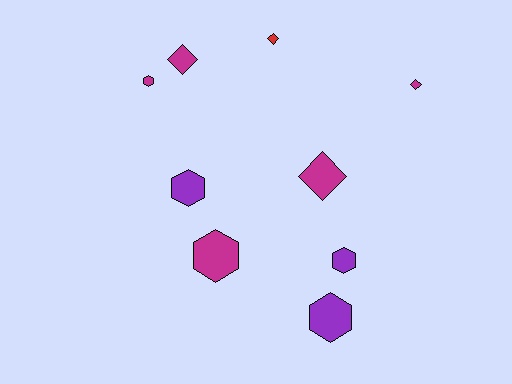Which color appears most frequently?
Magenta, with 5 objects.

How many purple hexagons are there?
There are 3 purple hexagons.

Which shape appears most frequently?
Hexagon, with 5 objects.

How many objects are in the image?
There are 9 objects.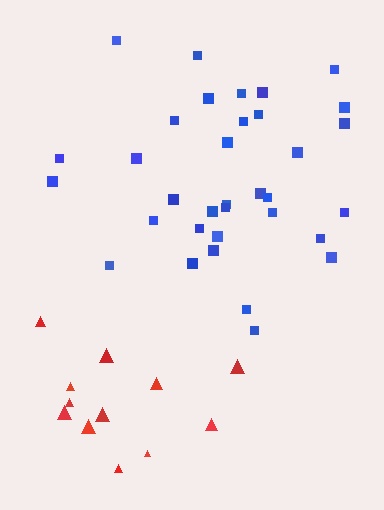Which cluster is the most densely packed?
Blue.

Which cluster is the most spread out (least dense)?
Red.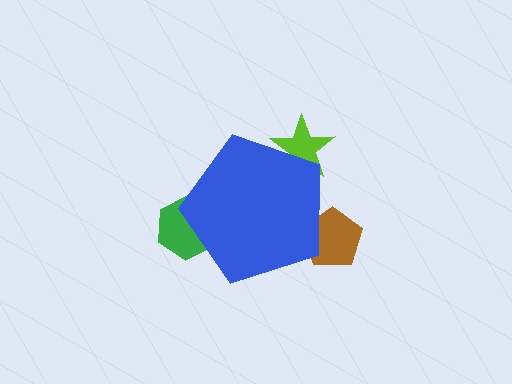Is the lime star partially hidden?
Yes, the lime star is partially hidden behind the blue pentagon.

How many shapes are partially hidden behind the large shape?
3 shapes are partially hidden.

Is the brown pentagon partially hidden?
Yes, the brown pentagon is partially hidden behind the blue pentagon.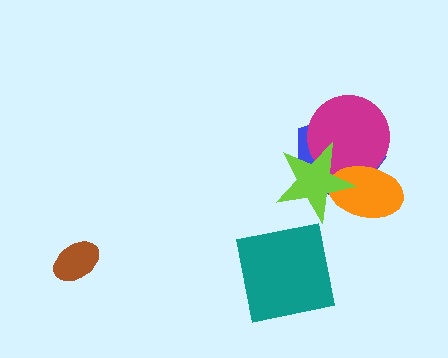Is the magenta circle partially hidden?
Yes, it is partially covered by another shape.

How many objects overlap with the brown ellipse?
0 objects overlap with the brown ellipse.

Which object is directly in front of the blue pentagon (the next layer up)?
The magenta circle is directly in front of the blue pentagon.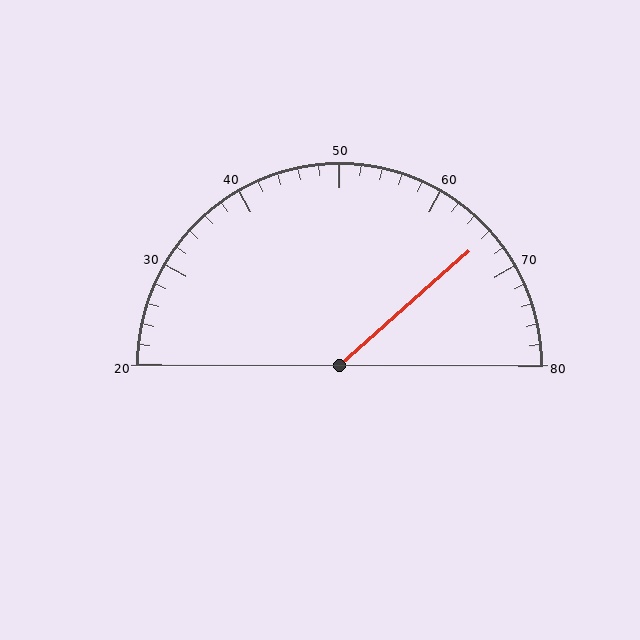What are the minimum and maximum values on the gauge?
The gauge ranges from 20 to 80.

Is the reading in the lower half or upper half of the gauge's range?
The reading is in the upper half of the range (20 to 80).